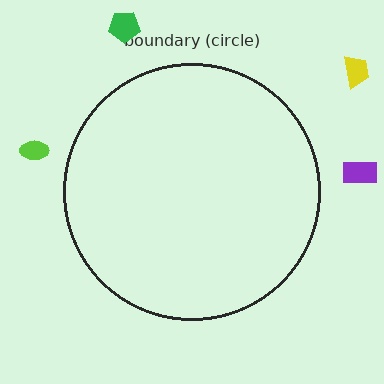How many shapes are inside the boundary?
0 inside, 4 outside.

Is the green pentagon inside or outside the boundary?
Outside.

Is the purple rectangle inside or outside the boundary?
Outside.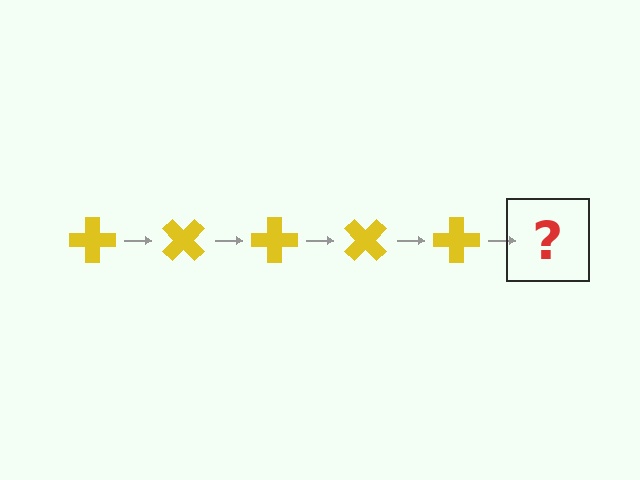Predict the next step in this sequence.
The next step is a yellow cross rotated 225 degrees.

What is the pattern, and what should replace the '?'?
The pattern is that the cross rotates 45 degrees each step. The '?' should be a yellow cross rotated 225 degrees.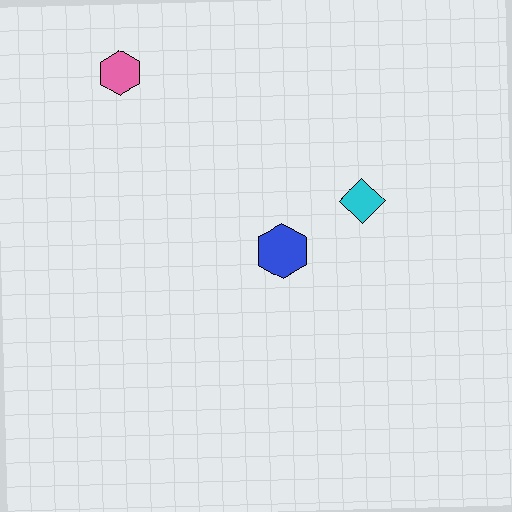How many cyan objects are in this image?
There is 1 cyan object.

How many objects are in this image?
There are 3 objects.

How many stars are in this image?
There are no stars.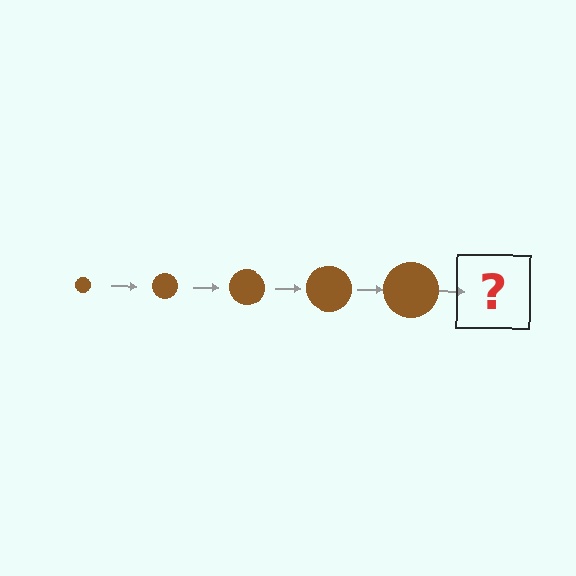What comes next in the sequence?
The next element should be a brown circle, larger than the previous one.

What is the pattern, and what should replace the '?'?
The pattern is that the circle gets progressively larger each step. The '?' should be a brown circle, larger than the previous one.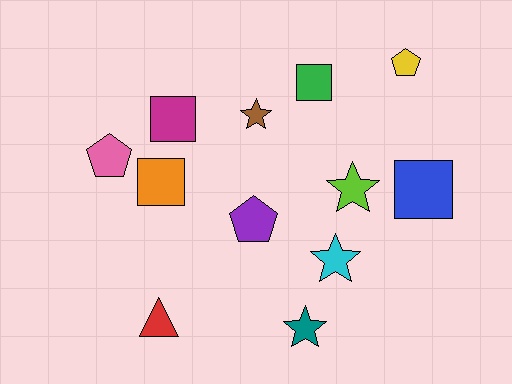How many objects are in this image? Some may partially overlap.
There are 12 objects.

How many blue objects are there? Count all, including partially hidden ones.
There is 1 blue object.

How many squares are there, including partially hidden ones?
There are 4 squares.